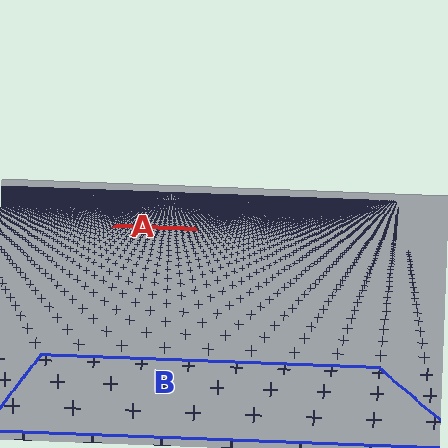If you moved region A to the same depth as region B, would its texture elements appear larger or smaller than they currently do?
They would appear larger. At a closer depth, the same texture elements are projected at a bigger on-screen size.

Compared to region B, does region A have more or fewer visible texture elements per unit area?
Region A has more texture elements per unit area — they are packed more densely because it is farther away.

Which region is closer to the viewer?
Region B is closer. The texture elements there are larger and more spread out.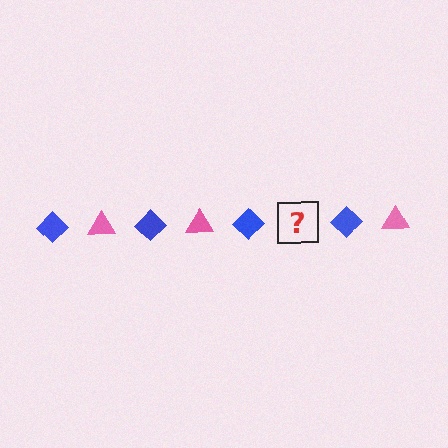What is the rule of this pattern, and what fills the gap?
The rule is that the pattern alternates between blue diamond and pink triangle. The gap should be filled with a pink triangle.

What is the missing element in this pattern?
The missing element is a pink triangle.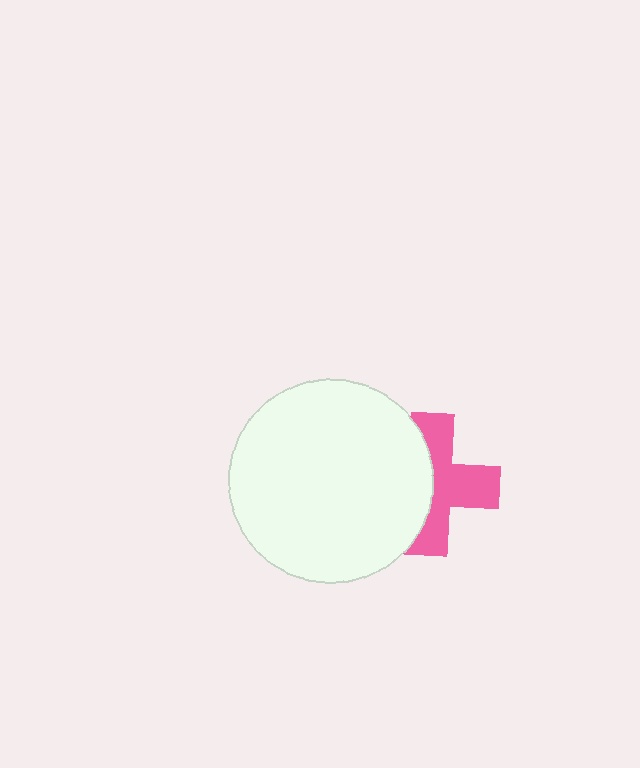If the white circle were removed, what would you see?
You would see the complete pink cross.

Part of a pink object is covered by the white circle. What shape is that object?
It is a cross.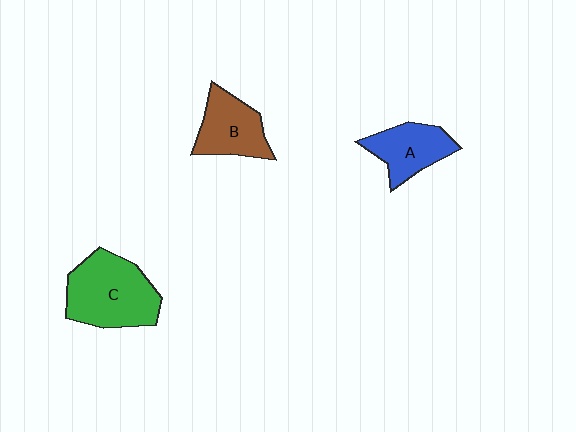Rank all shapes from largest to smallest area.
From largest to smallest: C (green), B (brown), A (blue).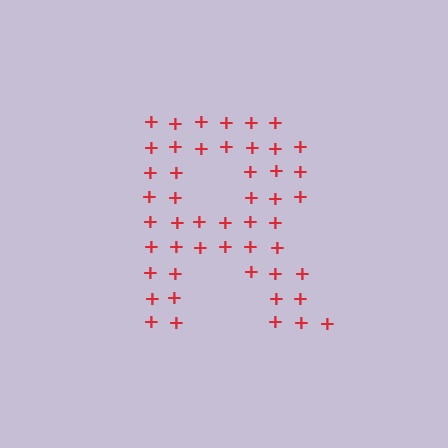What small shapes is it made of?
It is made of small plus signs.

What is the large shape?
The large shape is the letter R.